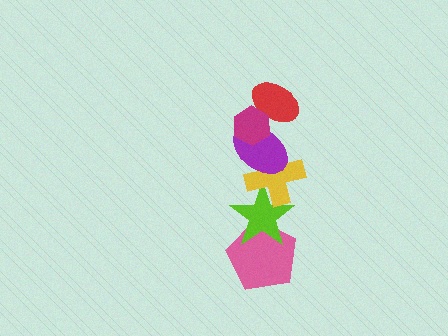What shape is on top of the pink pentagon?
The lime star is on top of the pink pentagon.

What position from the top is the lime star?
The lime star is 5th from the top.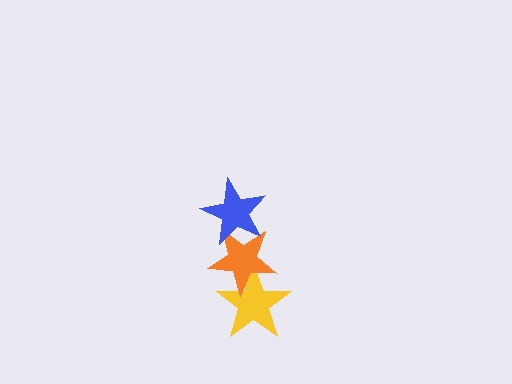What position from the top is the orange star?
The orange star is 2nd from the top.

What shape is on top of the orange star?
The blue star is on top of the orange star.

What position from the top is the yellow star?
The yellow star is 3rd from the top.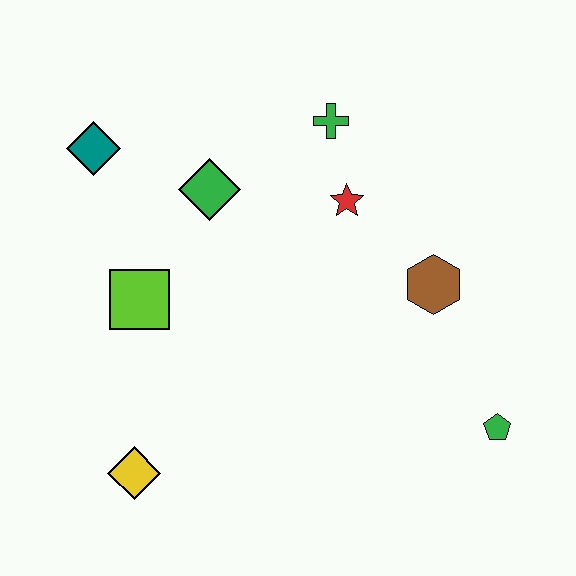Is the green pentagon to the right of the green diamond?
Yes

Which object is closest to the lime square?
The green diamond is closest to the lime square.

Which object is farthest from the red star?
The yellow diamond is farthest from the red star.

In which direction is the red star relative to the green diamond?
The red star is to the right of the green diamond.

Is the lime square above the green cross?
No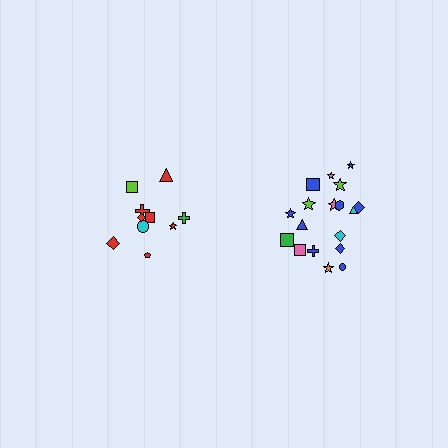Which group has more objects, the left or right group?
The right group.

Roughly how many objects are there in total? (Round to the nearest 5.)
Roughly 30 objects in total.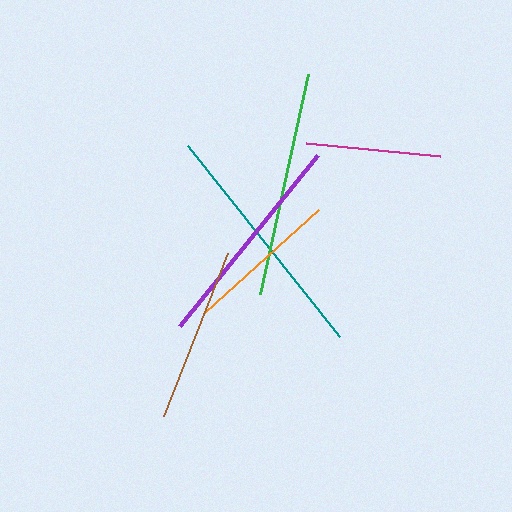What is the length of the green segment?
The green segment is approximately 225 pixels long.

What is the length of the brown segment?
The brown segment is approximately 175 pixels long.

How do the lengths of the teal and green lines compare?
The teal and green lines are approximately the same length.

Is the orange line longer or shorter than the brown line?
The brown line is longer than the orange line.